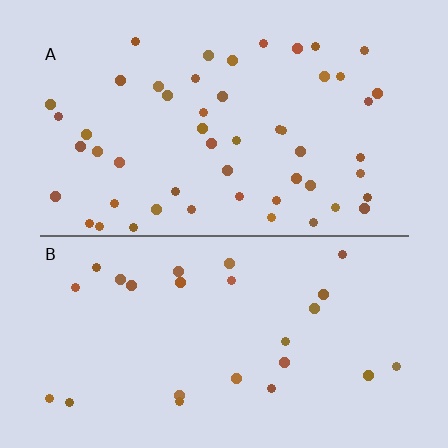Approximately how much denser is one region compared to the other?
Approximately 2.1× — region A over region B.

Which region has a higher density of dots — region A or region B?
A (the top).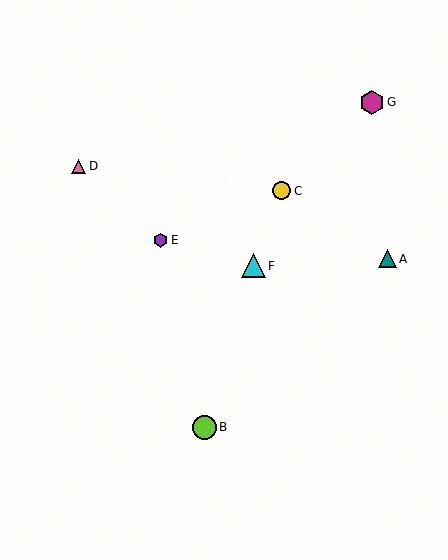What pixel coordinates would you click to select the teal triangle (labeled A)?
Click at (388, 259) to select the teal triangle A.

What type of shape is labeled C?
Shape C is a yellow circle.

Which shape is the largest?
The magenta hexagon (labeled G) is the largest.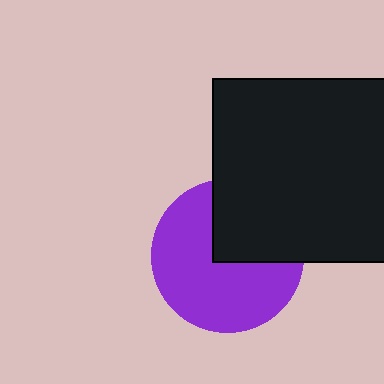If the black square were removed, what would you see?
You would see the complete purple circle.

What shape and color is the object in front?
The object in front is a black square.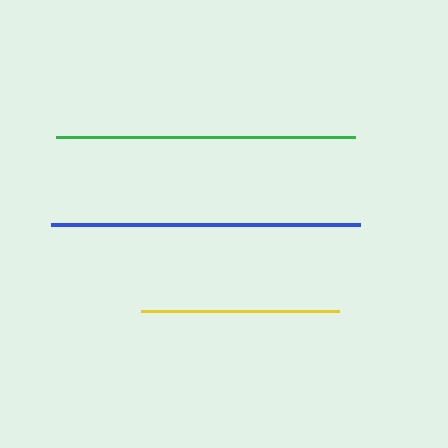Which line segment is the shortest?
The yellow line is the shortest at approximately 198 pixels.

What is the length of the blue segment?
The blue segment is approximately 309 pixels long.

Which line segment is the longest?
The blue line is the longest at approximately 309 pixels.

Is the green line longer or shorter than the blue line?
The blue line is longer than the green line.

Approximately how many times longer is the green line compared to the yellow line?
The green line is approximately 1.5 times the length of the yellow line.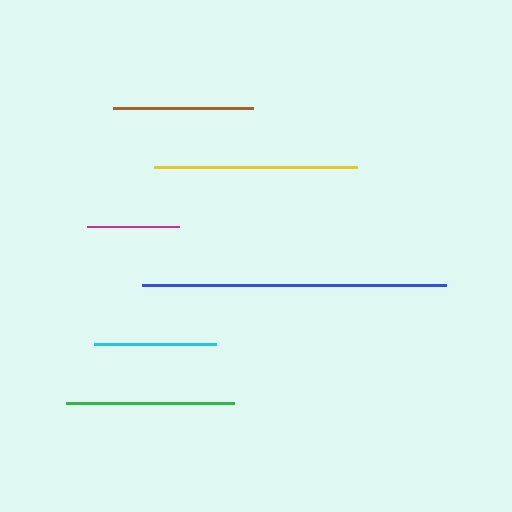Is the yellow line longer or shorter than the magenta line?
The yellow line is longer than the magenta line.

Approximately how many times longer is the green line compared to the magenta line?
The green line is approximately 1.8 times the length of the magenta line.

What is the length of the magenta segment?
The magenta segment is approximately 92 pixels long.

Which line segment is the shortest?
The magenta line is the shortest at approximately 92 pixels.